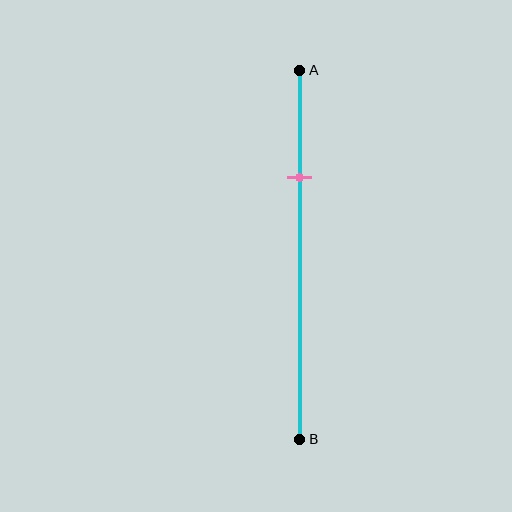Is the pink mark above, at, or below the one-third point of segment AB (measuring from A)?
The pink mark is above the one-third point of segment AB.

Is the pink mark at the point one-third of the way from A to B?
No, the mark is at about 30% from A, not at the 33% one-third point.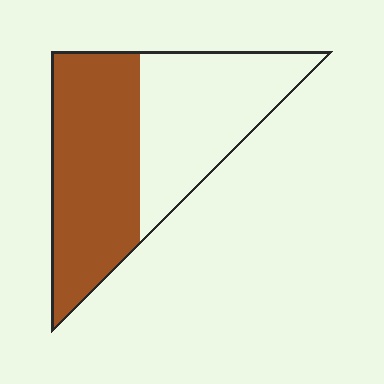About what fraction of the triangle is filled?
About one half (1/2).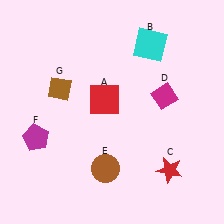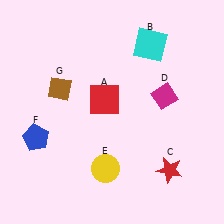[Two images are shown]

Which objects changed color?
E changed from brown to yellow. F changed from magenta to blue.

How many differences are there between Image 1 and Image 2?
There are 2 differences between the two images.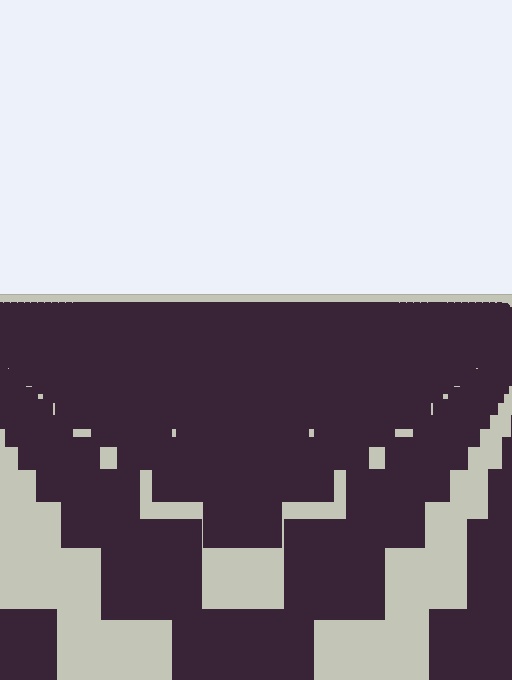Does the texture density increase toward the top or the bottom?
Density increases toward the top.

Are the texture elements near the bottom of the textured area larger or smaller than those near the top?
Larger. Near the bottom, elements are closer to the viewer and appear at a bigger on-screen size.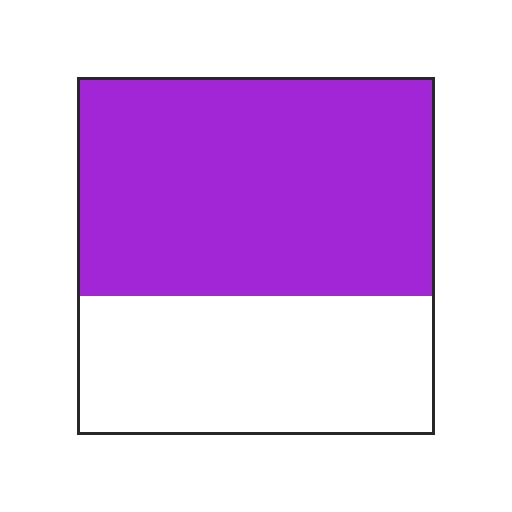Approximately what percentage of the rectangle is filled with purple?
Approximately 60%.